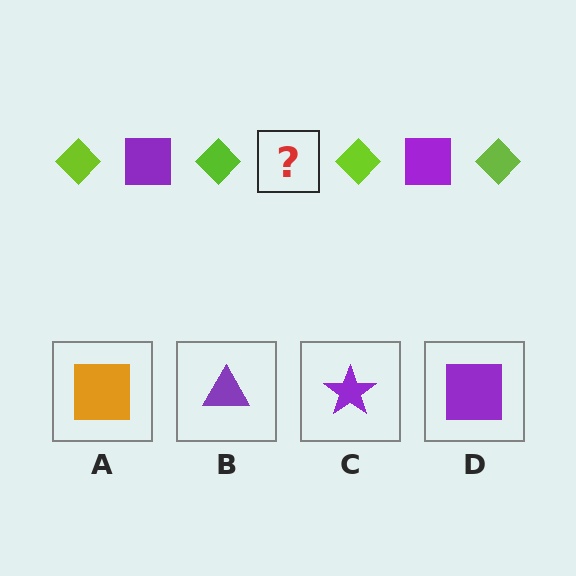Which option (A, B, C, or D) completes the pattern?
D.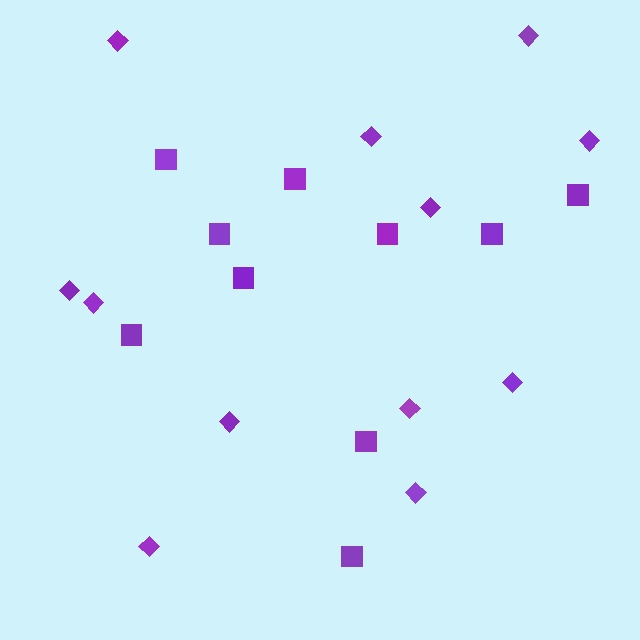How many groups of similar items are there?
There are 2 groups: one group of diamonds (12) and one group of squares (10).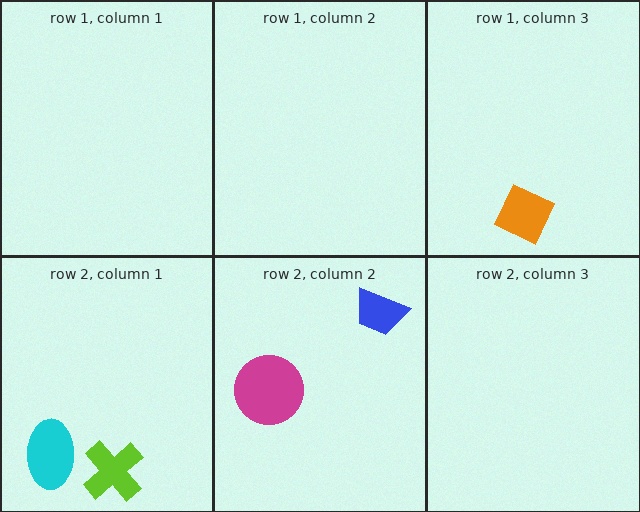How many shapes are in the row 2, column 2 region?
2.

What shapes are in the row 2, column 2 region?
The magenta circle, the blue trapezoid.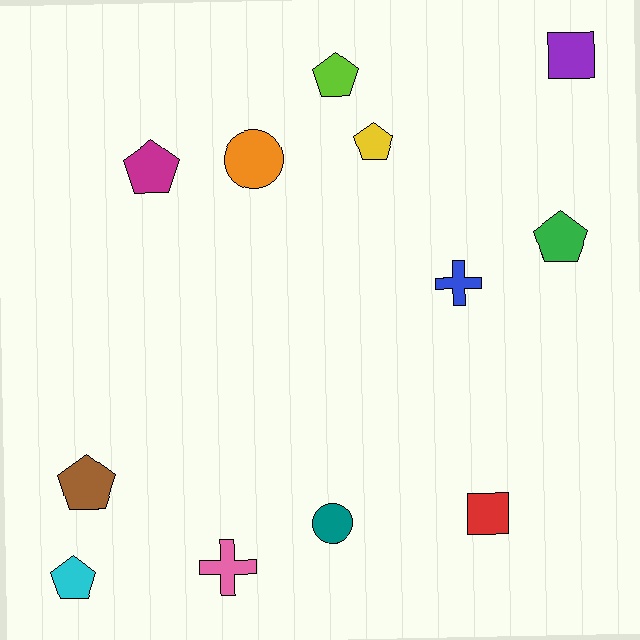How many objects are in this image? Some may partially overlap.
There are 12 objects.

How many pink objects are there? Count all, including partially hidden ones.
There is 1 pink object.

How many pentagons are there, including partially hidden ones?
There are 6 pentagons.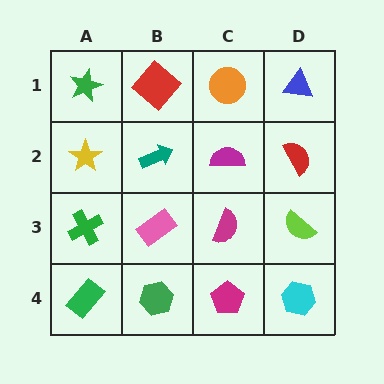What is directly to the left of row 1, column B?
A green star.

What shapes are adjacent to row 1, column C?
A magenta semicircle (row 2, column C), a red diamond (row 1, column B), a blue triangle (row 1, column D).